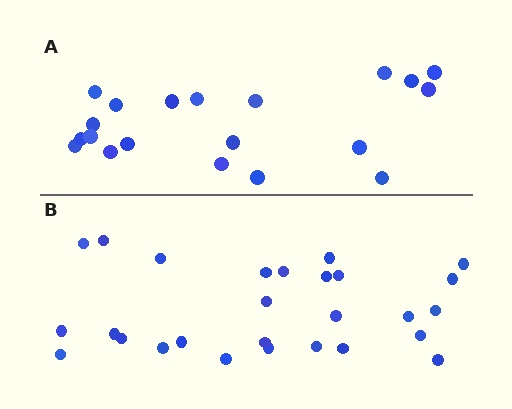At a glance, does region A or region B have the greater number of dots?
Region B (the bottom region) has more dots.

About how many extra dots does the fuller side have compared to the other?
Region B has roughly 8 or so more dots than region A.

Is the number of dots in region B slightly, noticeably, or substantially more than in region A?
Region B has noticeably more, but not dramatically so. The ratio is roughly 1.4 to 1.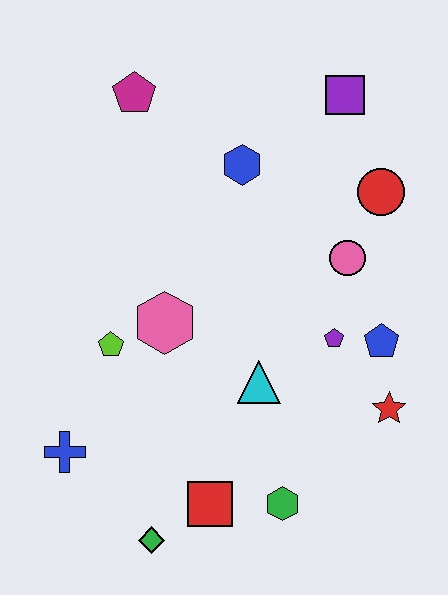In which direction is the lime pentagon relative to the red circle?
The lime pentagon is to the left of the red circle.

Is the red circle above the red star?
Yes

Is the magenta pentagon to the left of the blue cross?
No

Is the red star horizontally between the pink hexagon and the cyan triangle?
No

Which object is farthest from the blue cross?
The purple square is farthest from the blue cross.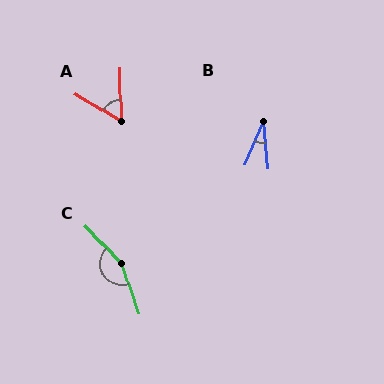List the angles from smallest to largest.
B (29°), A (58°), C (154°).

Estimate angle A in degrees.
Approximately 58 degrees.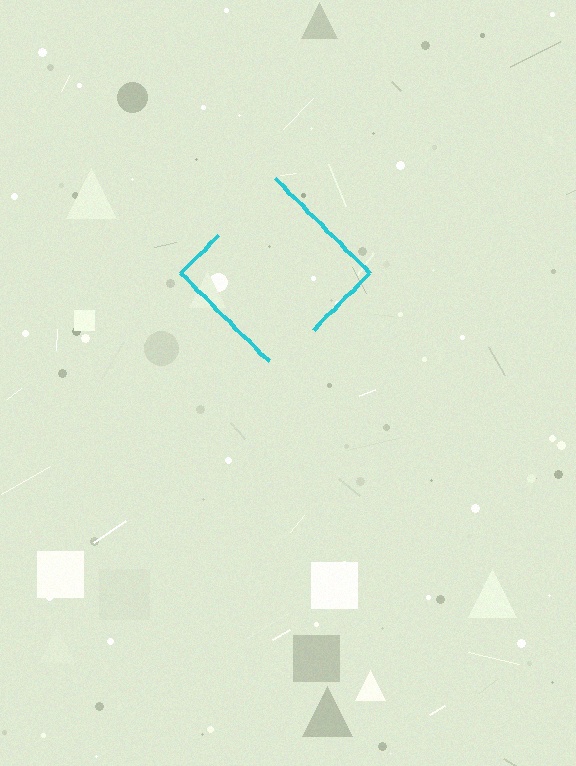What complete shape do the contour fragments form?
The contour fragments form a diamond.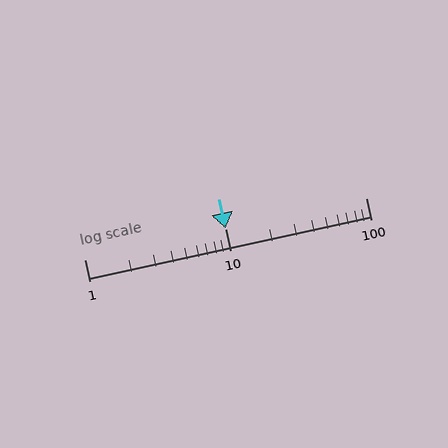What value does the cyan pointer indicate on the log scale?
The pointer indicates approximately 10.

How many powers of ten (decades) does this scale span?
The scale spans 2 decades, from 1 to 100.